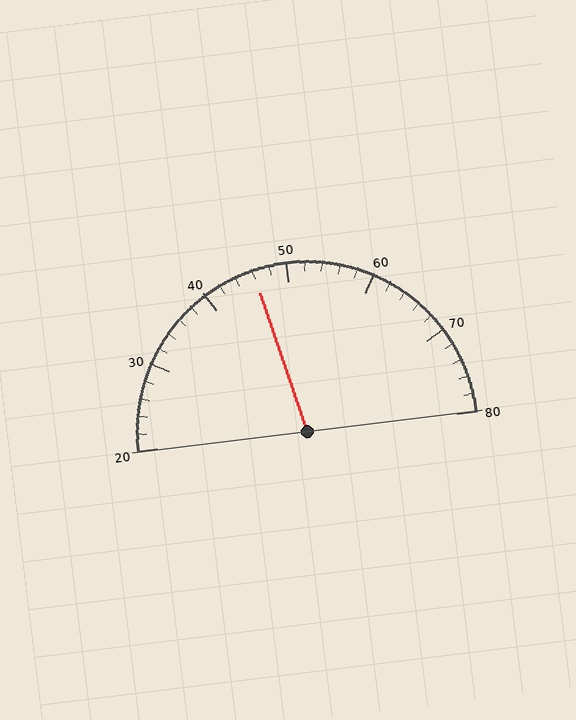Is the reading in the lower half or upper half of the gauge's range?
The reading is in the lower half of the range (20 to 80).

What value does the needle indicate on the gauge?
The needle indicates approximately 46.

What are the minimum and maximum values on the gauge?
The gauge ranges from 20 to 80.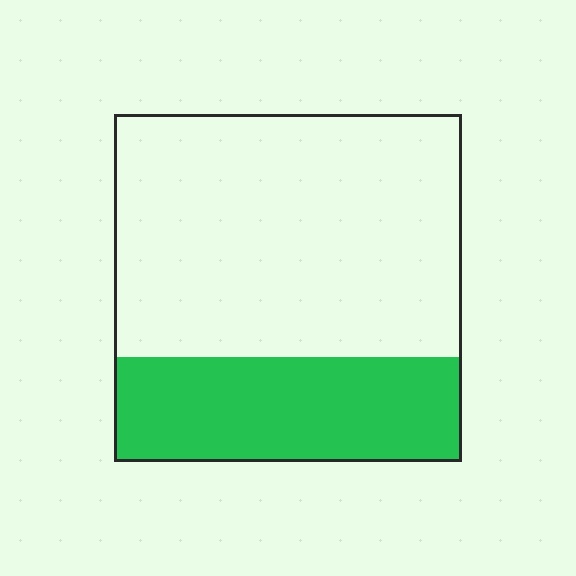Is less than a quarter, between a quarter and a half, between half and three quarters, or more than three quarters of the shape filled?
Between a quarter and a half.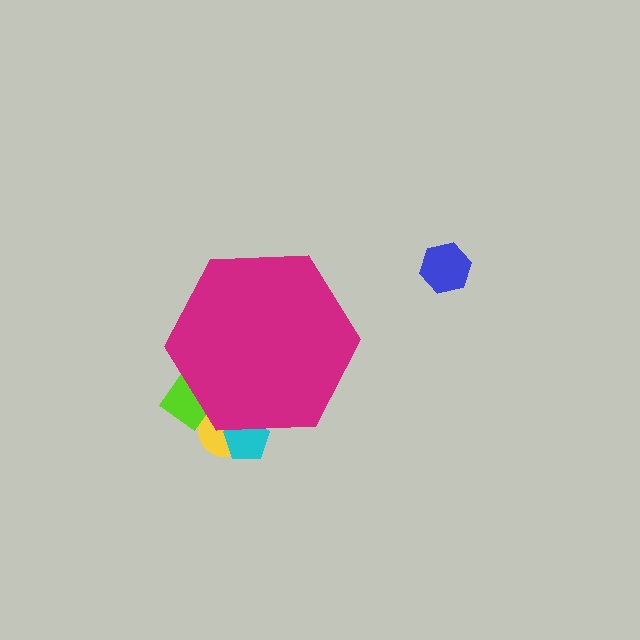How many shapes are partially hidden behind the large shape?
3 shapes are partially hidden.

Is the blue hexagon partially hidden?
No, the blue hexagon is fully visible.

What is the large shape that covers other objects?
A magenta hexagon.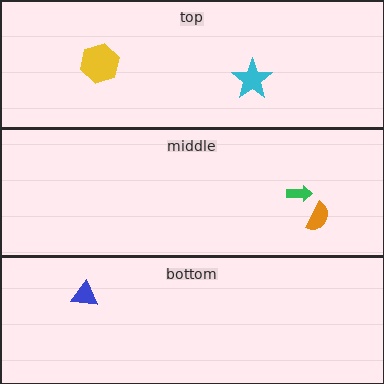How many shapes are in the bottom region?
1.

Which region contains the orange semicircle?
The middle region.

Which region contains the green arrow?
The middle region.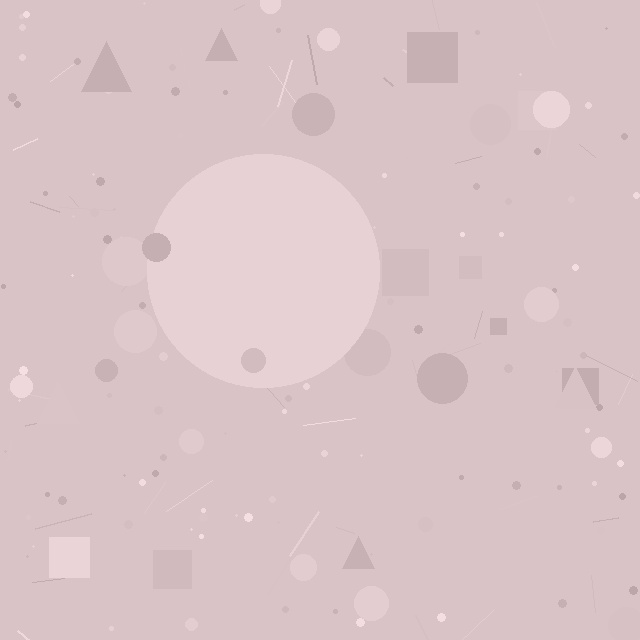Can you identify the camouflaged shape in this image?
The camouflaged shape is a circle.